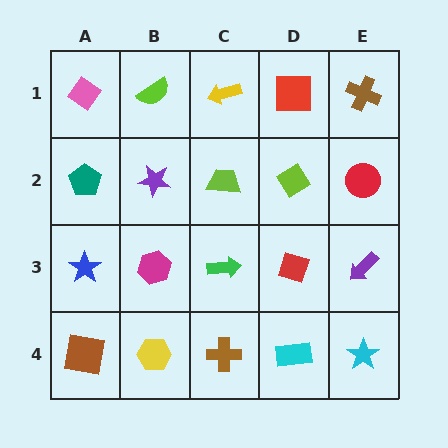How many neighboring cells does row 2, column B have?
4.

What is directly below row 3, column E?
A cyan star.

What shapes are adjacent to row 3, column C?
A lime trapezoid (row 2, column C), a brown cross (row 4, column C), a magenta hexagon (row 3, column B), a red diamond (row 3, column D).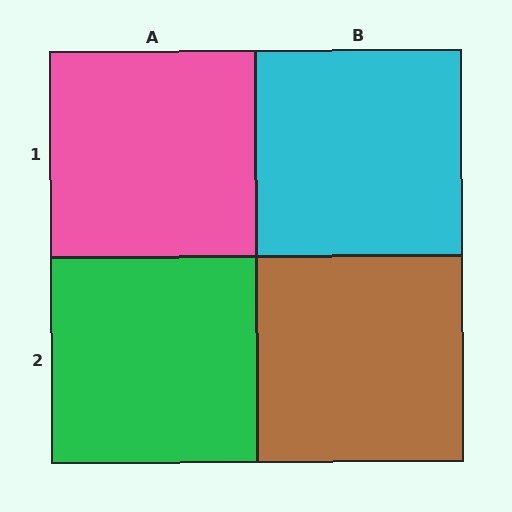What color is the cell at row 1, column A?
Pink.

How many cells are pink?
1 cell is pink.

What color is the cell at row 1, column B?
Cyan.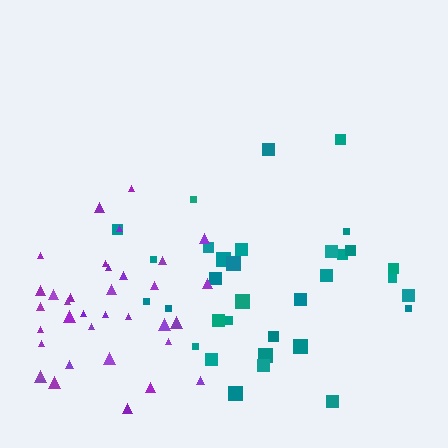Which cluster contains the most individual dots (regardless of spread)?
Purple (35).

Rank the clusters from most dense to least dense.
purple, teal.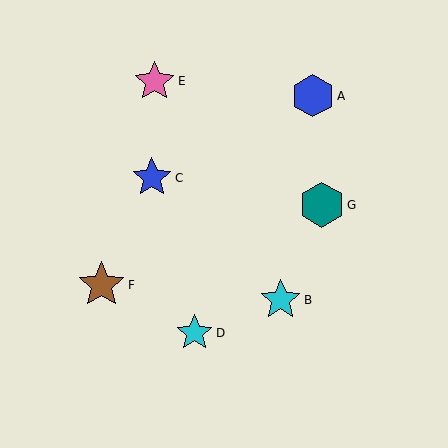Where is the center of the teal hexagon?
The center of the teal hexagon is at (322, 205).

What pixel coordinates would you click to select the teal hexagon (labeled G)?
Click at (322, 205) to select the teal hexagon G.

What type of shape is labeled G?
Shape G is a teal hexagon.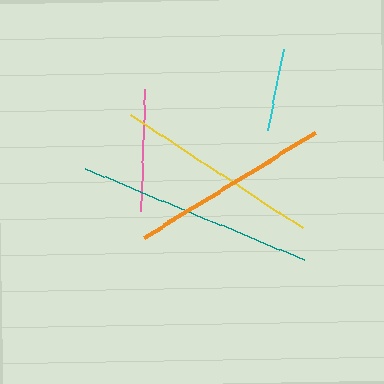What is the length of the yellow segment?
The yellow segment is approximately 206 pixels long.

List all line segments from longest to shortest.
From longest to shortest: teal, yellow, orange, pink, cyan.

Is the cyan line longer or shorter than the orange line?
The orange line is longer than the cyan line.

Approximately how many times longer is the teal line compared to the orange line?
The teal line is approximately 1.2 times the length of the orange line.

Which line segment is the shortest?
The cyan line is the shortest at approximately 82 pixels.